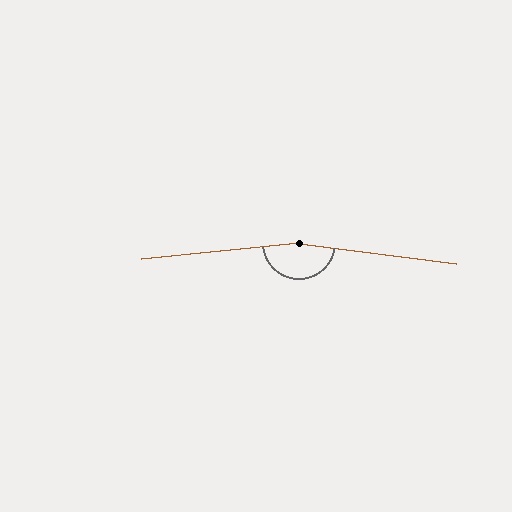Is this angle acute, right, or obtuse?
It is obtuse.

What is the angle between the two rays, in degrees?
Approximately 167 degrees.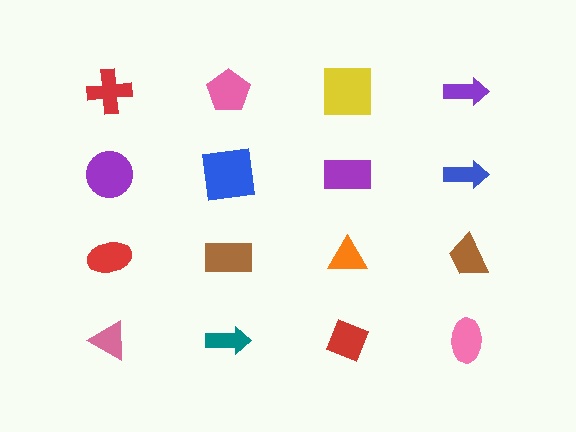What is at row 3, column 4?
A brown trapezoid.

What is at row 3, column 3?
An orange triangle.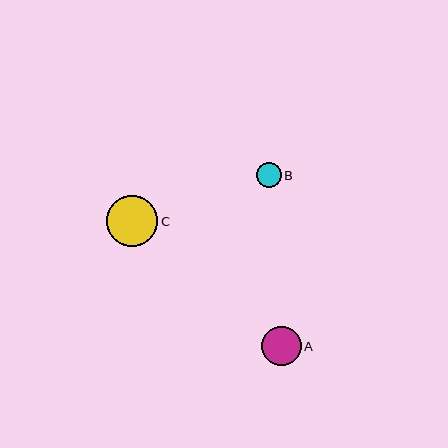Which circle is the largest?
Circle C is the largest with a size of approximately 51 pixels.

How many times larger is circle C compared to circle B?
Circle C is approximately 2.0 times the size of circle B.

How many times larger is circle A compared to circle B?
Circle A is approximately 1.6 times the size of circle B.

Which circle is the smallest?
Circle B is the smallest with a size of approximately 25 pixels.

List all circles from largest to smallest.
From largest to smallest: C, A, B.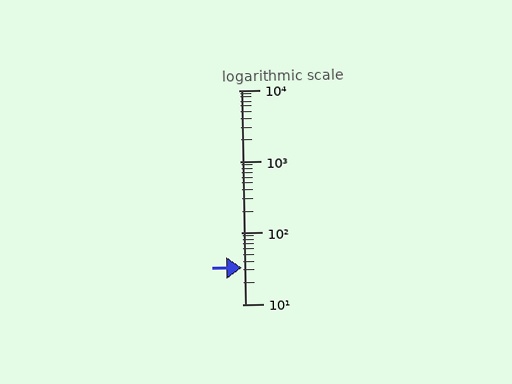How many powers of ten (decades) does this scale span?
The scale spans 3 decades, from 10 to 10000.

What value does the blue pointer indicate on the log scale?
The pointer indicates approximately 32.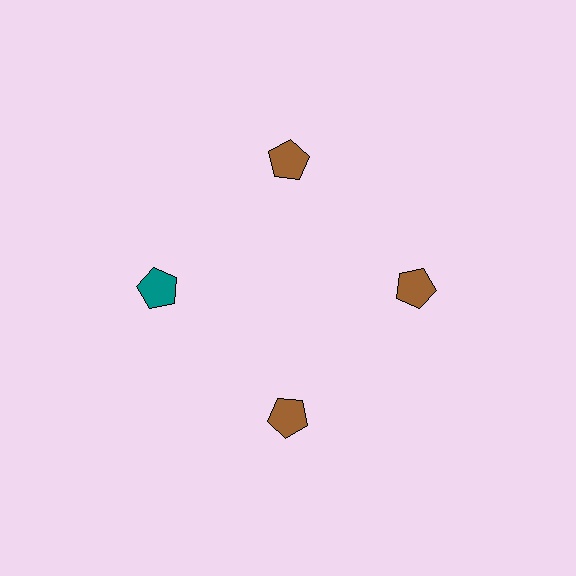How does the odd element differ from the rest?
It has a different color: teal instead of brown.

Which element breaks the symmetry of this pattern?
The teal pentagon at roughly the 9 o'clock position breaks the symmetry. All other shapes are brown pentagons.